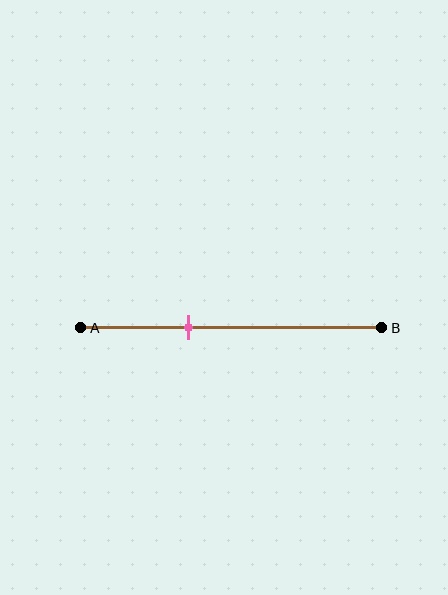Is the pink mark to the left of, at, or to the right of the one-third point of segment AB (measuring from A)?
The pink mark is approximately at the one-third point of segment AB.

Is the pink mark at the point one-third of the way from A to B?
Yes, the mark is approximately at the one-third point.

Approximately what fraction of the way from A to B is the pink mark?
The pink mark is approximately 35% of the way from A to B.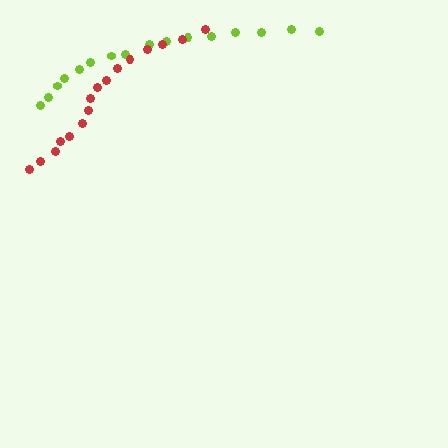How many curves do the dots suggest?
There are 2 distinct paths.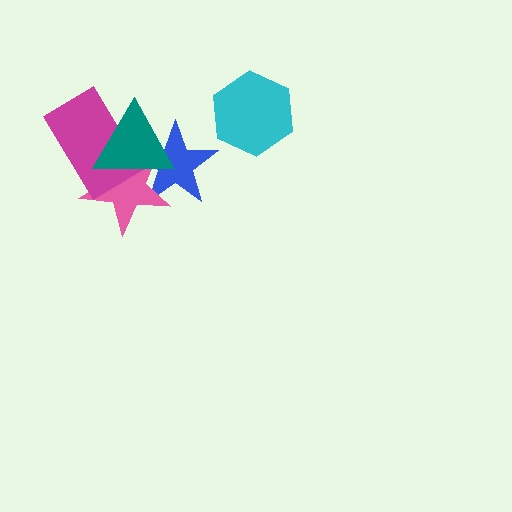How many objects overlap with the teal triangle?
3 objects overlap with the teal triangle.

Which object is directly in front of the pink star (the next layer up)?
The magenta rectangle is directly in front of the pink star.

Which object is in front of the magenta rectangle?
The teal triangle is in front of the magenta rectangle.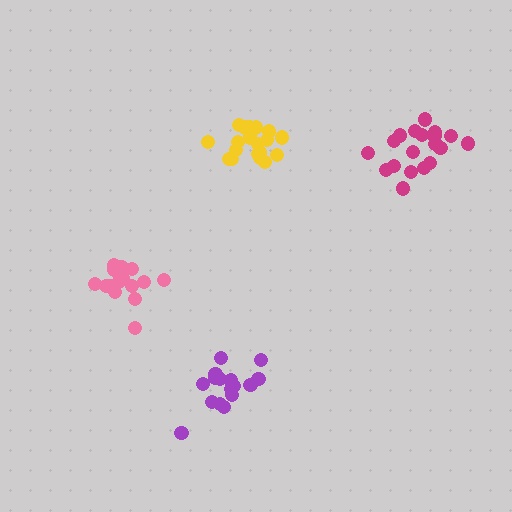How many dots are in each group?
Group 1: 15 dots, Group 2: 19 dots, Group 3: 16 dots, Group 4: 19 dots (69 total).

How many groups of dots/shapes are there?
There are 4 groups.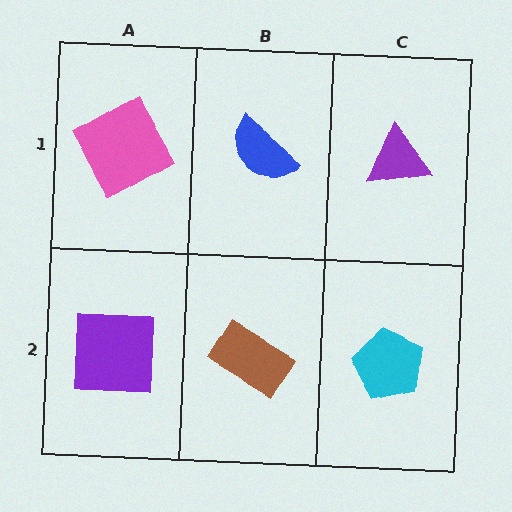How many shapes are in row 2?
3 shapes.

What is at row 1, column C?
A purple triangle.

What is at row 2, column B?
A brown rectangle.